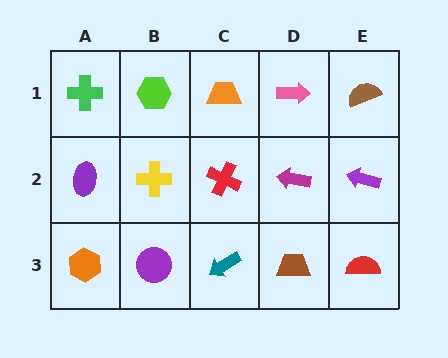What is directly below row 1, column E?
A purple arrow.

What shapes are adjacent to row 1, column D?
A magenta arrow (row 2, column D), an orange trapezoid (row 1, column C), a brown semicircle (row 1, column E).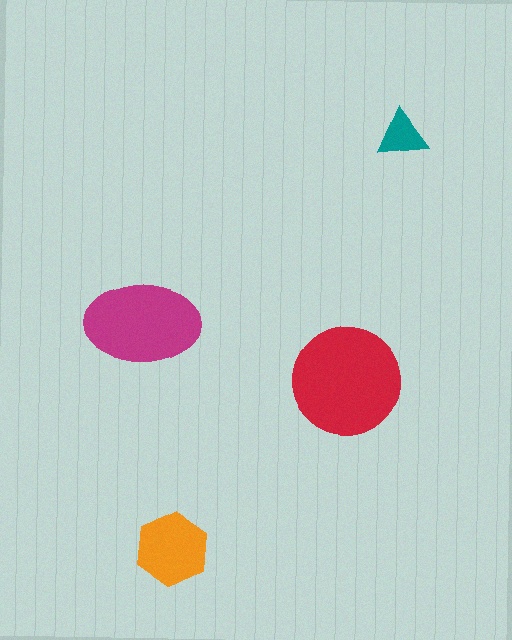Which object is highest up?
The teal triangle is topmost.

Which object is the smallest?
The teal triangle.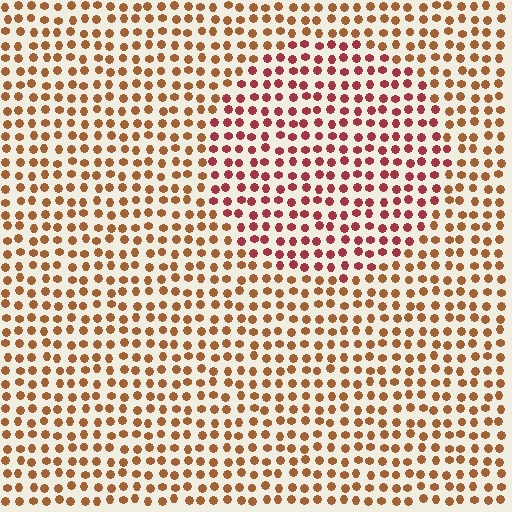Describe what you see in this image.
The image is filled with small brown elements in a uniform arrangement. A circle-shaped region is visible where the elements are tinted to a slightly different hue, forming a subtle color boundary.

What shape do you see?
I see a circle.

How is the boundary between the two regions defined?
The boundary is defined purely by a slight shift in hue (about 34 degrees). Spacing, size, and orientation are identical on both sides.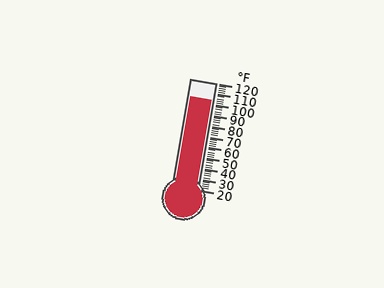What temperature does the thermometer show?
The thermometer shows approximately 104°F.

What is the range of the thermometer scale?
The thermometer scale ranges from 20°F to 120°F.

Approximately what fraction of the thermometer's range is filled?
The thermometer is filled to approximately 85% of its range.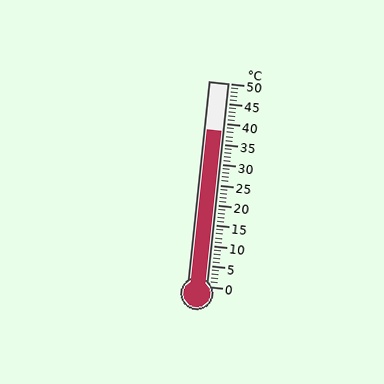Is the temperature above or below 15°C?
The temperature is above 15°C.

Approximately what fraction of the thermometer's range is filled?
The thermometer is filled to approximately 75% of its range.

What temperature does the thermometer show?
The thermometer shows approximately 38°C.